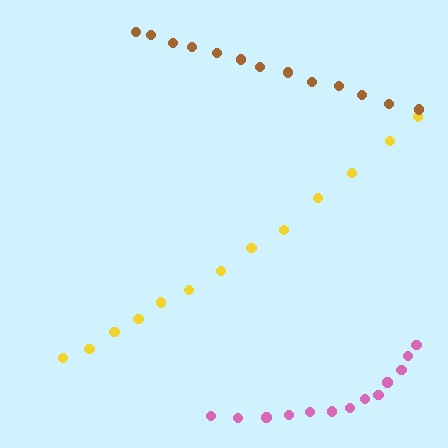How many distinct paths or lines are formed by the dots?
There are 3 distinct paths.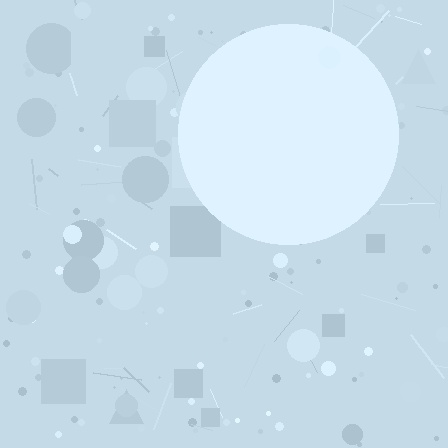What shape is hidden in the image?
A circle is hidden in the image.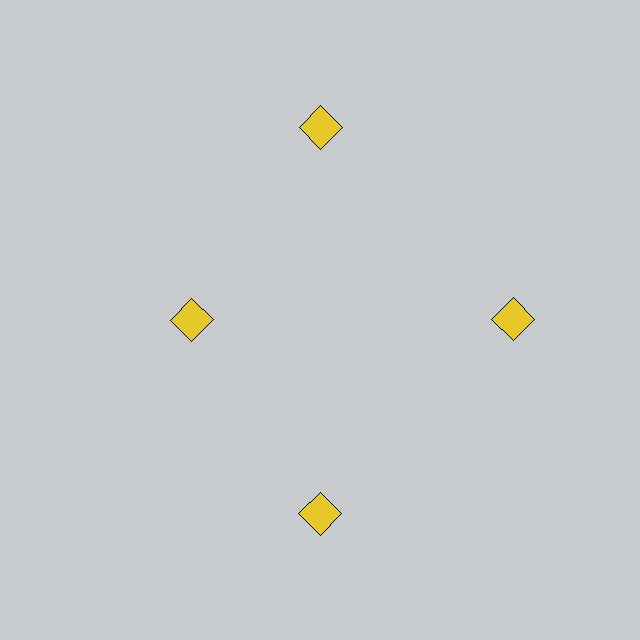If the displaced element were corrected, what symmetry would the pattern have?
It would have 4-fold rotational symmetry — the pattern would map onto itself every 90 degrees.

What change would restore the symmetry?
The symmetry would be restored by moving it outward, back onto the ring so that all 4 squares sit at equal angles and equal distance from the center.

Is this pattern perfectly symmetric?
No. The 4 yellow squares are arranged in a ring, but one element near the 9 o'clock position is pulled inward toward the center, breaking the 4-fold rotational symmetry.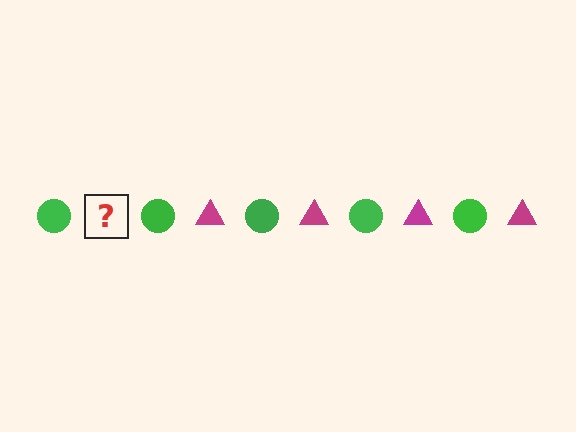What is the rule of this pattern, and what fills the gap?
The rule is that the pattern alternates between green circle and magenta triangle. The gap should be filled with a magenta triangle.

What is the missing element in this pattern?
The missing element is a magenta triangle.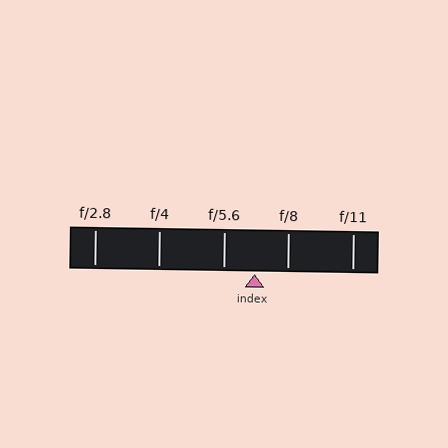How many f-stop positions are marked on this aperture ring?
There are 5 f-stop positions marked.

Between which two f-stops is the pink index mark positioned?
The index mark is between f/5.6 and f/8.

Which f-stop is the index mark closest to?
The index mark is closest to f/5.6.